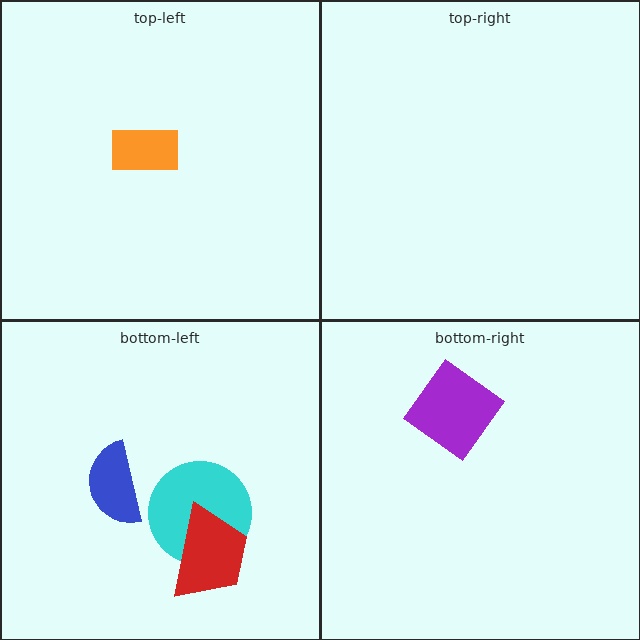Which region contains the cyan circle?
The bottom-left region.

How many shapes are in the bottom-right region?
1.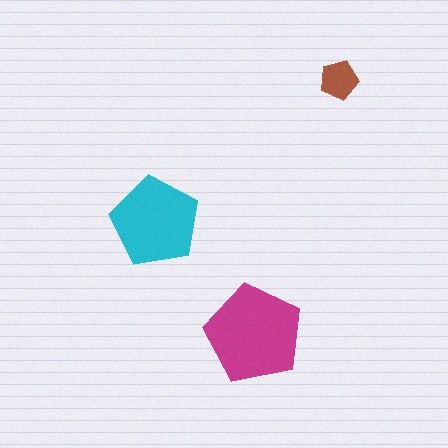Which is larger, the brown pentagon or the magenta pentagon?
The magenta one.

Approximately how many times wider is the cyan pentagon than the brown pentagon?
About 2.5 times wider.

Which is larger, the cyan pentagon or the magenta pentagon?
The magenta one.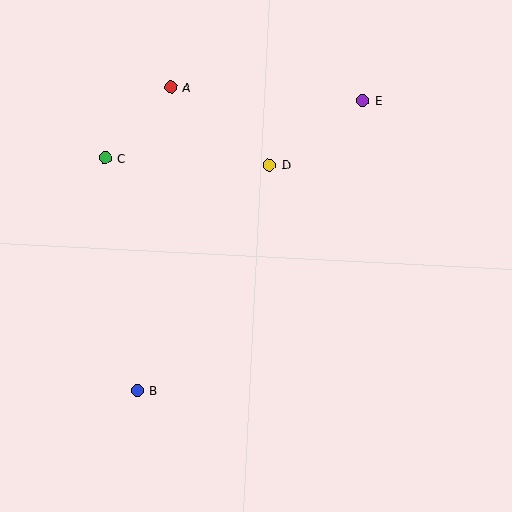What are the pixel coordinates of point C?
Point C is at (105, 158).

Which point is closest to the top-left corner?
Point C is closest to the top-left corner.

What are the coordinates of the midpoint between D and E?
The midpoint between D and E is at (316, 133).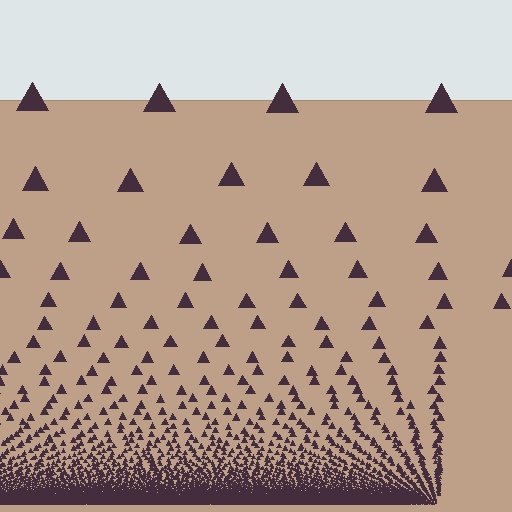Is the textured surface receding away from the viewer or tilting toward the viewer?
The surface appears to tilt toward the viewer. Texture elements get larger and sparser toward the top.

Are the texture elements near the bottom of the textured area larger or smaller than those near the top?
Smaller. The gradient is inverted — elements near the bottom are smaller and denser.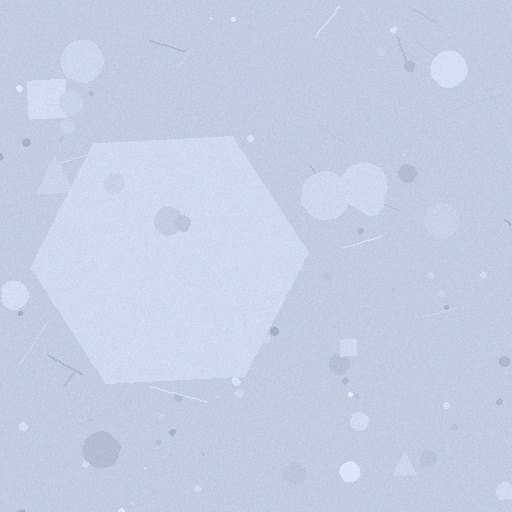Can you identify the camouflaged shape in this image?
The camouflaged shape is a hexagon.